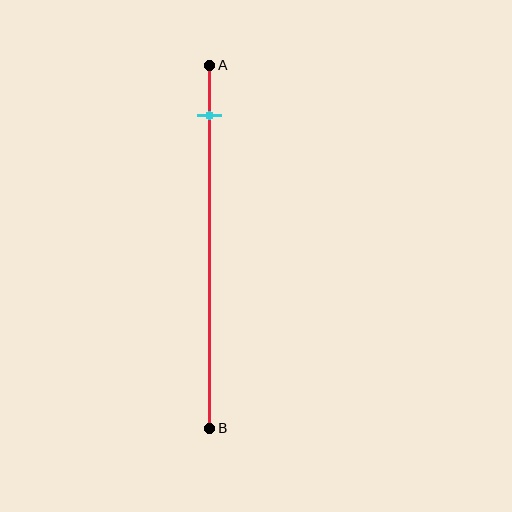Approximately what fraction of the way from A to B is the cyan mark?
The cyan mark is approximately 15% of the way from A to B.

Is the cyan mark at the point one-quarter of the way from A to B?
No, the mark is at about 15% from A, not at the 25% one-quarter point.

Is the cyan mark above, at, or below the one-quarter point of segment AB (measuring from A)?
The cyan mark is above the one-quarter point of segment AB.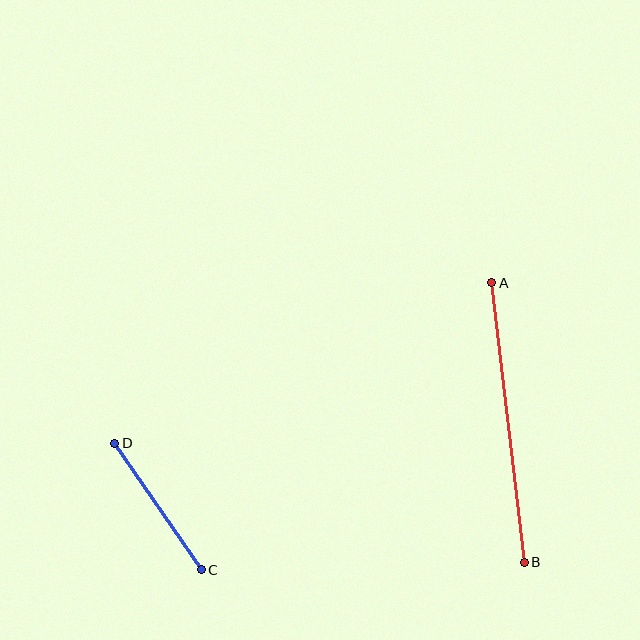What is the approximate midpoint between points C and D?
The midpoint is at approximately (158, 506) pixels.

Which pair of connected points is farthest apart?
Points A and B are farthest apart.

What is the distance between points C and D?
The distance is approximately 153 pixels.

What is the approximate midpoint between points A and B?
The midpoint is at approximately (508, 422) pixels.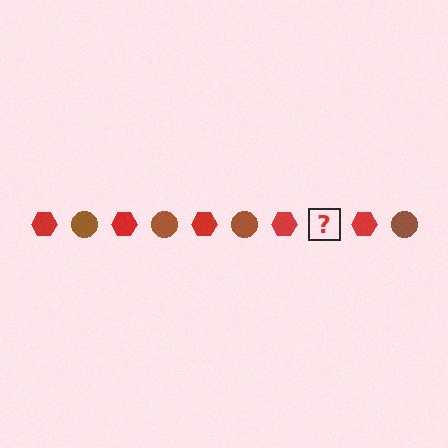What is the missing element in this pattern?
The missing element is a brown circle.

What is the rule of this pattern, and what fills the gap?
The rule is that the pattern alternates between red hexagon and brown circle. The gap should be filled with a brown circle.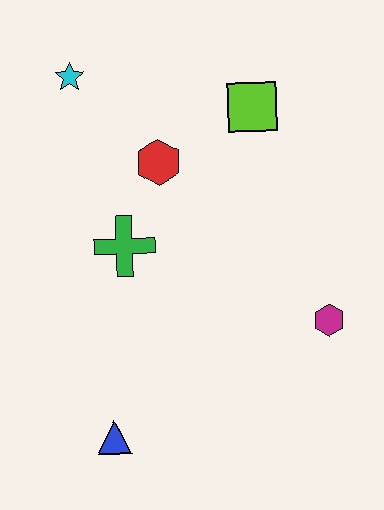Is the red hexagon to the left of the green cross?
No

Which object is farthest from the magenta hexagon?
The cyan star is farthest from the magenta hexagon.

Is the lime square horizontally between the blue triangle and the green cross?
No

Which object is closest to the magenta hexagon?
The green cross is closest to the magenta hexagon.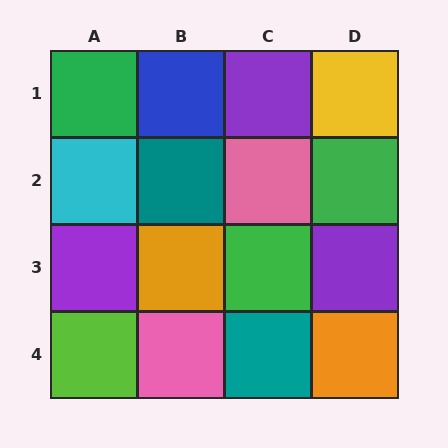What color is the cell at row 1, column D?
Yellow.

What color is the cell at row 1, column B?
Blue.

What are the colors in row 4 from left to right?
Lime, pink, teal, orange.